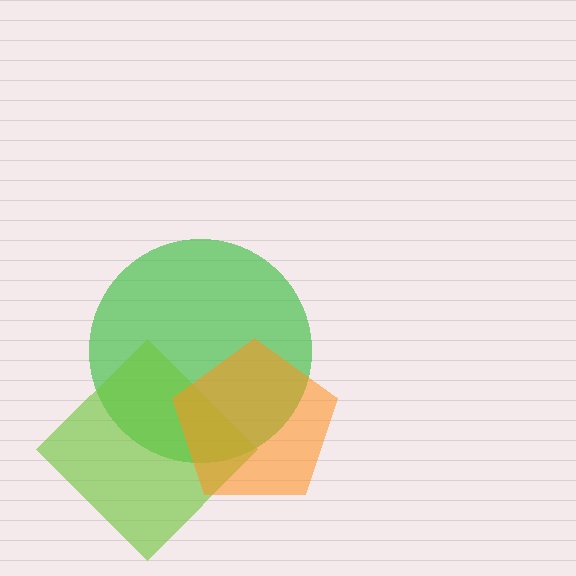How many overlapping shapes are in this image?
There are 3 overlapping shapes in the image.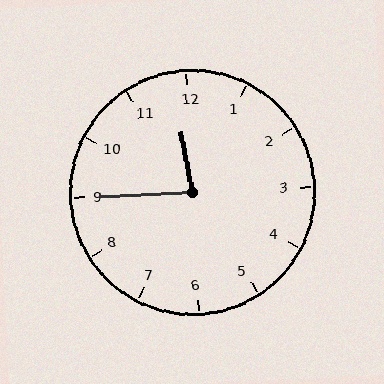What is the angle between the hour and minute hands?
Approximately 82 degrees.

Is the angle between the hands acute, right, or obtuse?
It is acute.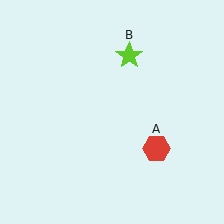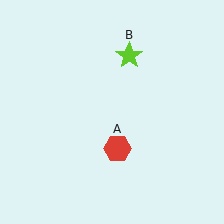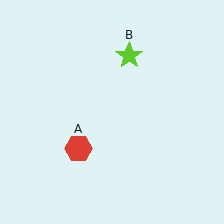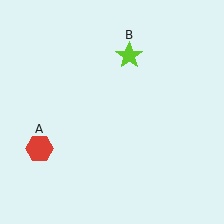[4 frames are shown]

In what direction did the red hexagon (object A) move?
The red hexagon (object A) moved left.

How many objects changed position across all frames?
1 object changed position: red hexagon (object A).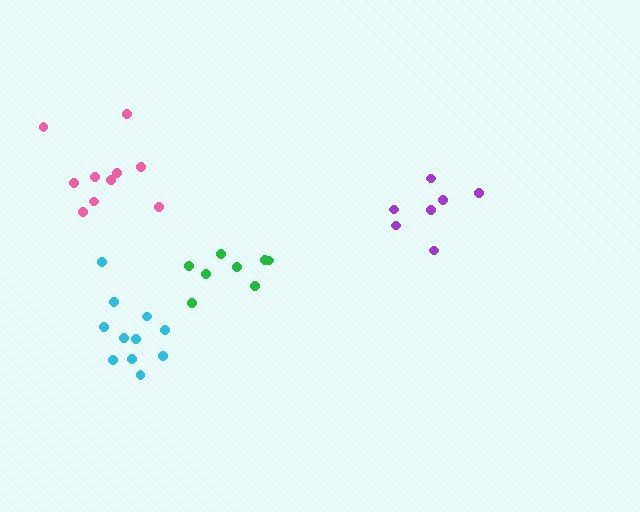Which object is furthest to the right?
The purple cluster is rightmost.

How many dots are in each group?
Group 1: 8 dots, Group 2: 10 dots, Group 3: 7 dots, Group 4: 11 dots (36 total).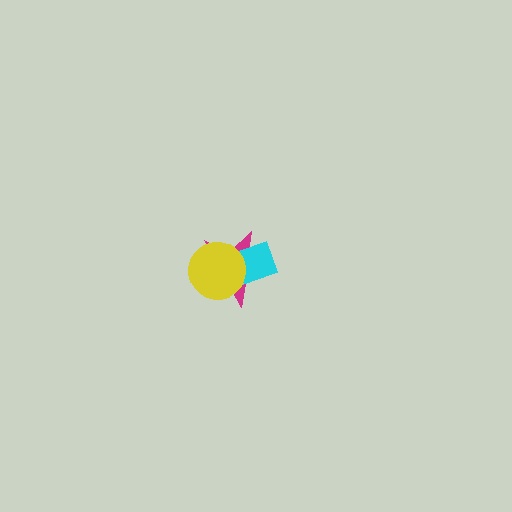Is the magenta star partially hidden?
Yes, it is partially covered by another shape.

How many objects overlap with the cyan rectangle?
2 objects overlap with the cyan rectangle.